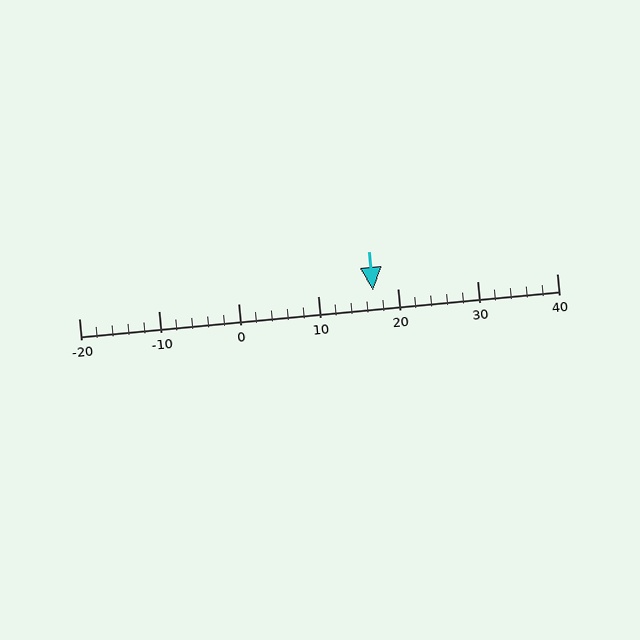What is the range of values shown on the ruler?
The ruler shows values from -20 to 40.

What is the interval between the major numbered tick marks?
The major tick marks are spaced 10 units apart.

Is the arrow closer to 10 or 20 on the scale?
The arrow is closer to 20.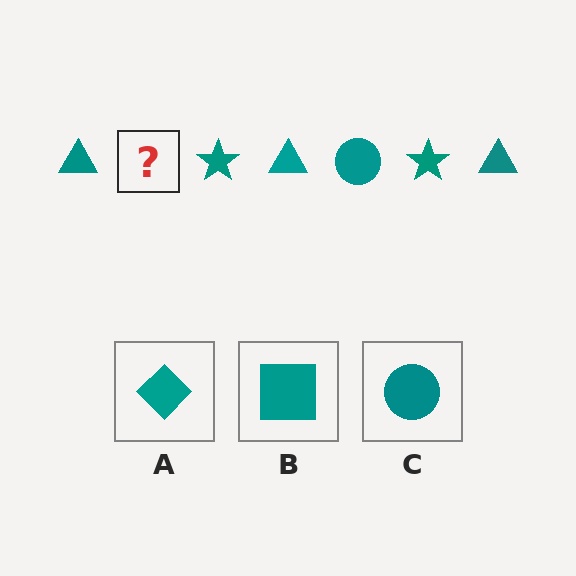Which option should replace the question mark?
Option C.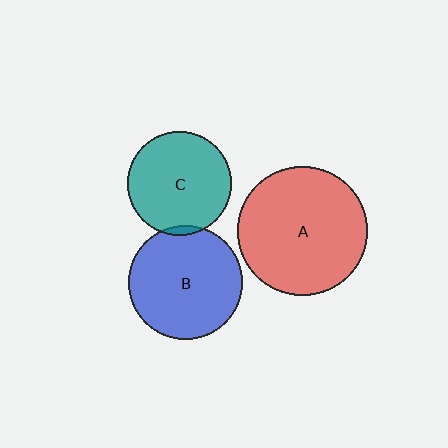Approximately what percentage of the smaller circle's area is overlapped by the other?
Approximately 5%.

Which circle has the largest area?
Circle A (red).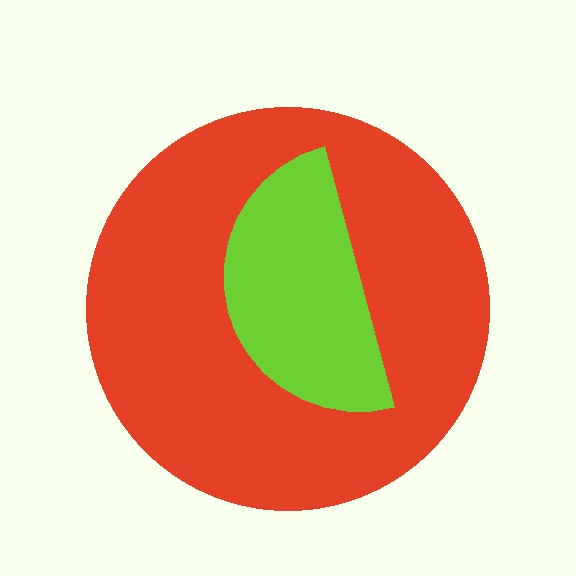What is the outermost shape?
The red circle.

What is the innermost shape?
The lime semicircle.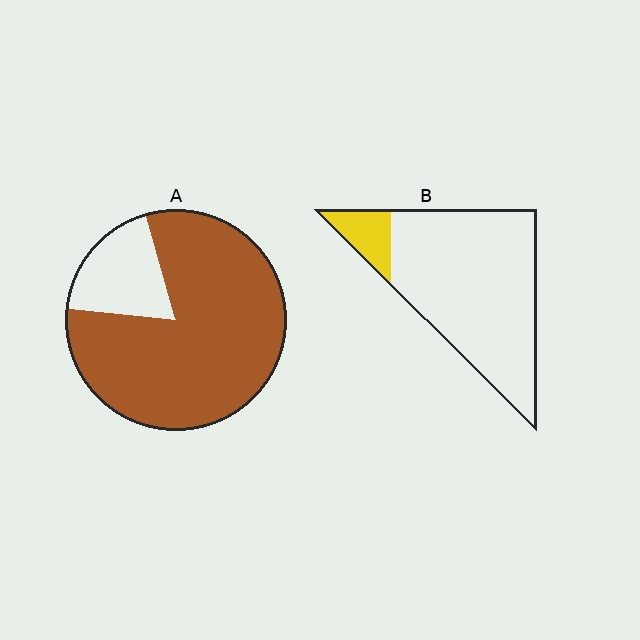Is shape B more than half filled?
No.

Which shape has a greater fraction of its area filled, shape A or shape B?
Shape A.